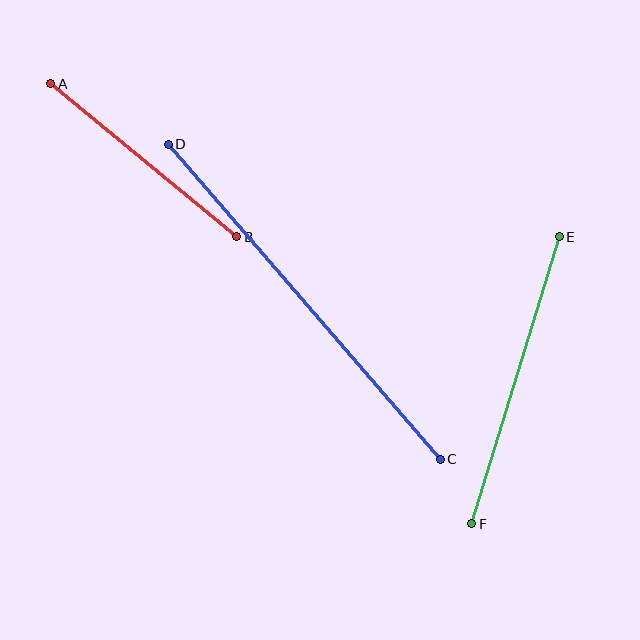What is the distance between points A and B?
The distance is approximately 241 pixels.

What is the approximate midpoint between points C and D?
The midpoint is at approximately (304, 302) pixels.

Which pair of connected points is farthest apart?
Points C and D are farthest apart.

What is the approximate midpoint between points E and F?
The midpoint is at approximately (516, 380) pixels.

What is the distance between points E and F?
The distance is approximately 300 pixels.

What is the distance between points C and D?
The distance is approximately 416 pixels.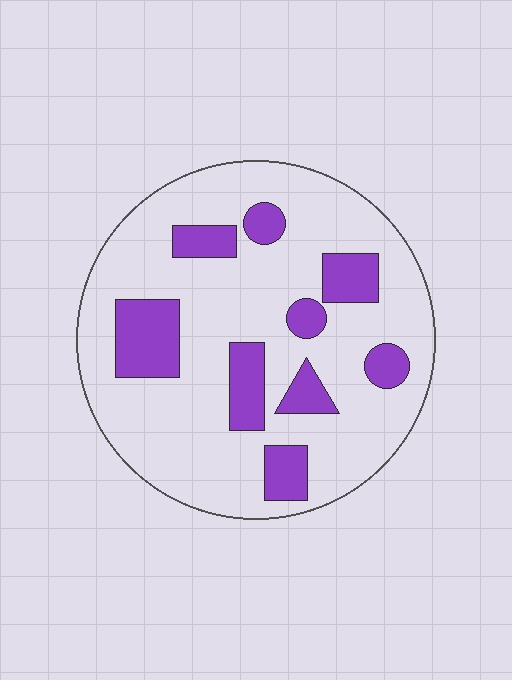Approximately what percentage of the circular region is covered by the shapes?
Approximately 20%.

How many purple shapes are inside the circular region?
9.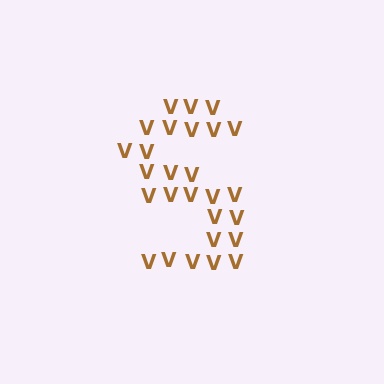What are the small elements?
The small elements are letter V's.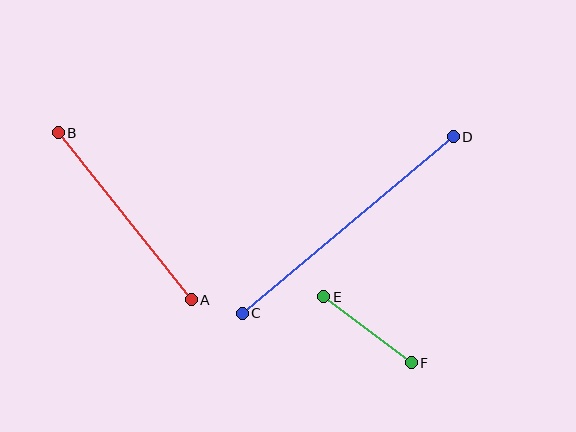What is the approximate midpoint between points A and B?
The midpoint is at approximately (125, 216) pixels.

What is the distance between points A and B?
The distance is approximately 214 pixels.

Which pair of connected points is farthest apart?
Points C and D are farthest apart.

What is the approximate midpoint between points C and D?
The midpoint is at approximately (348, 225) pixels.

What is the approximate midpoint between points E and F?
The midpoint is at approximately (368, 330) pixels.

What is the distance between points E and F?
The distance is approximately 110 pixels.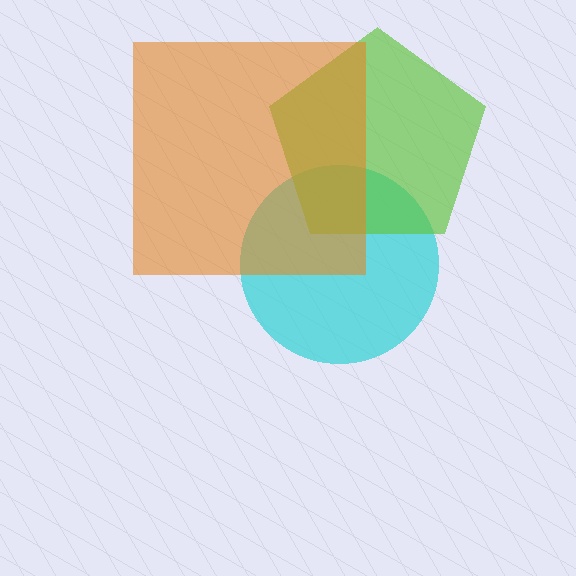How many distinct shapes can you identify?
There are 3 distinct shapes: a cyan circle, a lime pentagon, an orange square.